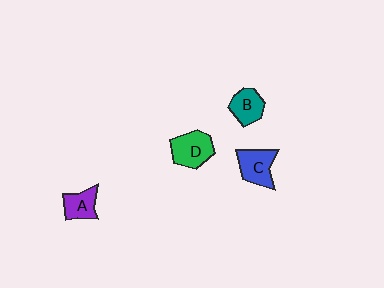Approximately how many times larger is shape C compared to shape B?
Approximately 1.2 times.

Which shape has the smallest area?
Shape A (purple).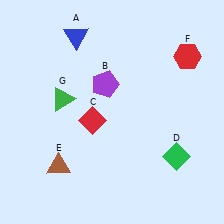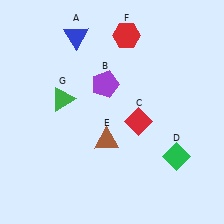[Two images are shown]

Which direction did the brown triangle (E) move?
The brown triangle (E) moved right.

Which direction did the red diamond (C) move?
The red diamond (C) moved right.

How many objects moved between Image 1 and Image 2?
3 objects moved between the two images.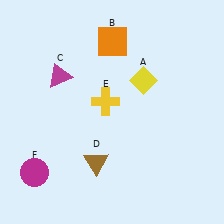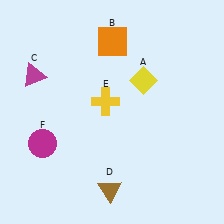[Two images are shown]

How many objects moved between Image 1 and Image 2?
3 objects moved between the two images.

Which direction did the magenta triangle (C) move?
The magenta triangle (C) moved left.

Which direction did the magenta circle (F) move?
The magenta circle (F) moved up.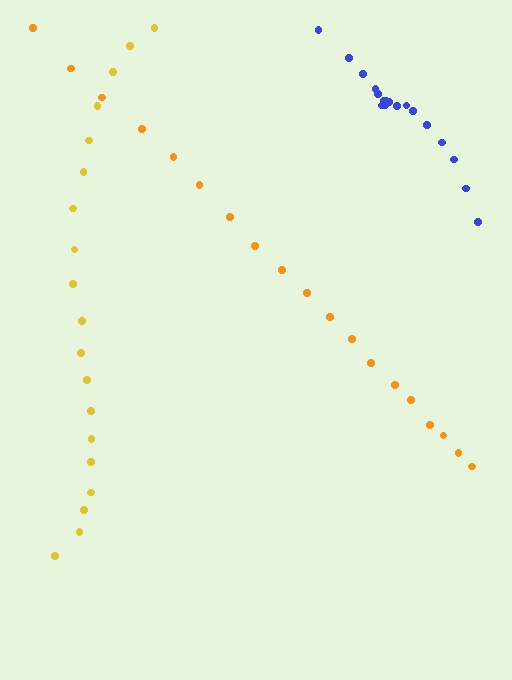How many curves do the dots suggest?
There are 3 distinct paths.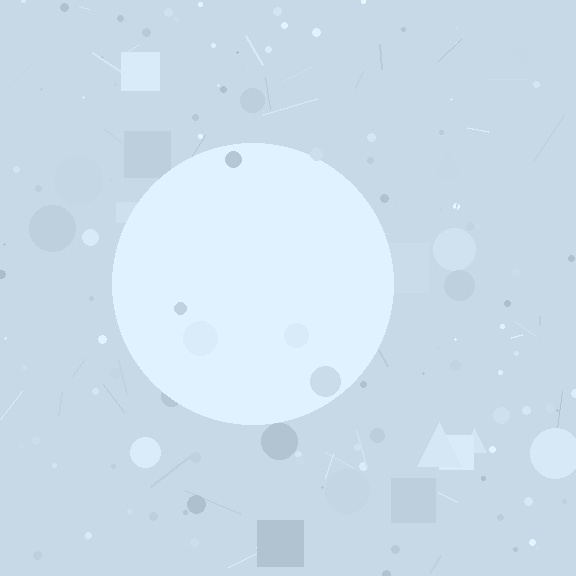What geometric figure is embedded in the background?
A circle is embedded in the background.